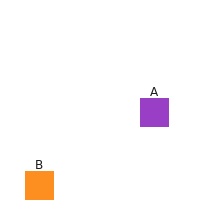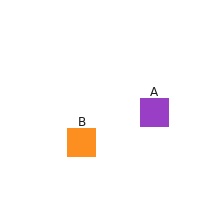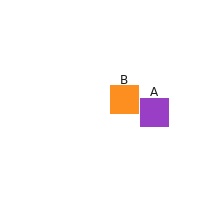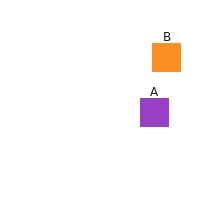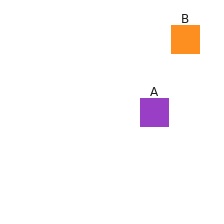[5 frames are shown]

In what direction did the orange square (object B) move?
The orange square (object B) moved up and to the right.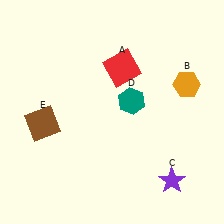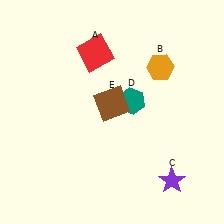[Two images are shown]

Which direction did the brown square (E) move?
The brown square (E) moved right.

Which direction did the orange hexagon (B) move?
The orange hexagon (B) moved left.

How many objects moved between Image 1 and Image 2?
3 objects moved between the two images.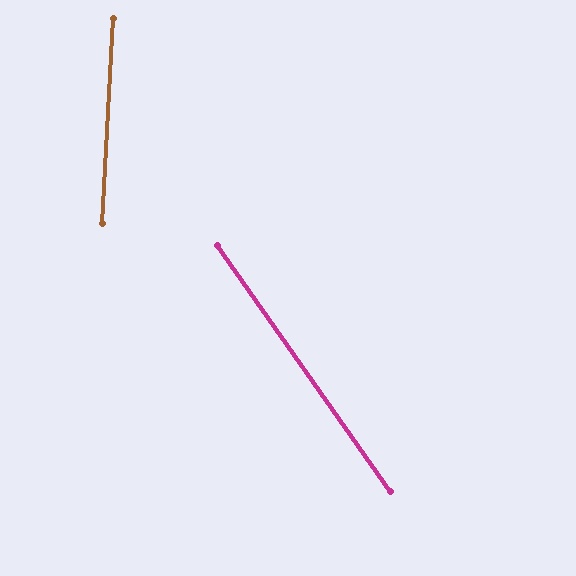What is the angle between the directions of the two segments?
Approximately 38 degrees.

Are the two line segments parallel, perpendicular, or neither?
Neither parallel nor perpendicular — they differ by about 38°.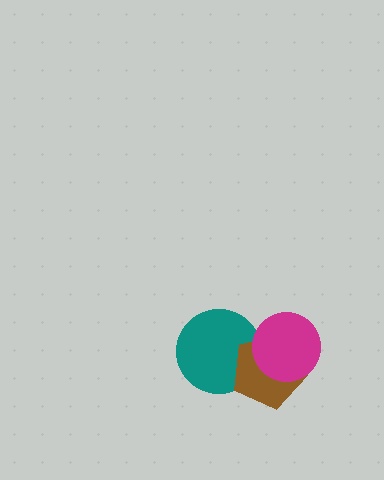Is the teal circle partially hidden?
Yes, it is partially covered by another shape.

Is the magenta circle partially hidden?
No, no other shape covers it.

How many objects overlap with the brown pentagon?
2 objects overlap with the brown pentagon.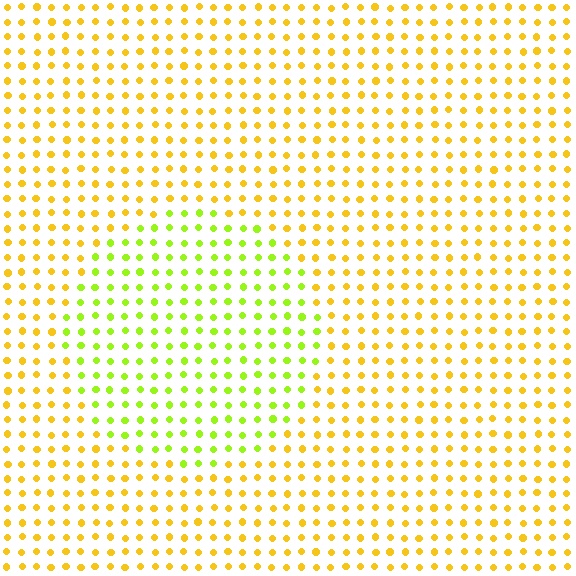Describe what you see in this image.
The image is filled with small yellow elements in a uniform arrangement. A circle-shaped region is visible where the elements are tinted to a slightly different hue, forming a subtle color boundary.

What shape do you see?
I see a circle.